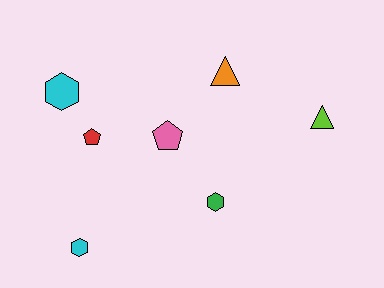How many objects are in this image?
There are 7 objects.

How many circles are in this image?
There are no circles.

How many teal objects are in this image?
There are no teal objects.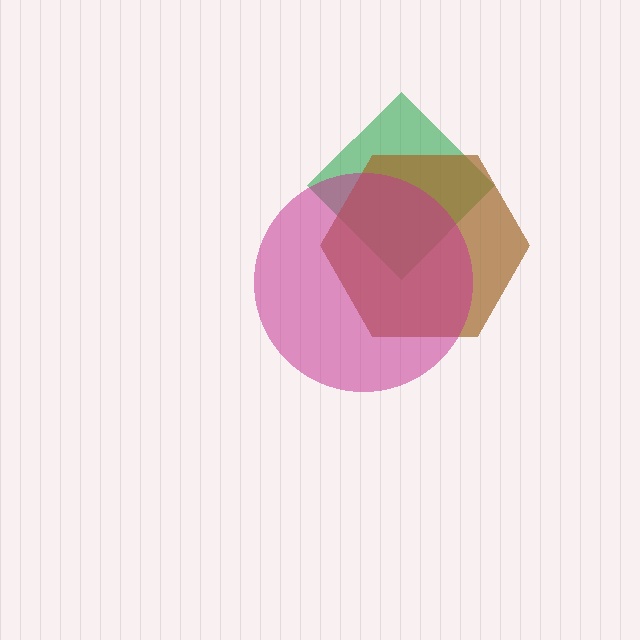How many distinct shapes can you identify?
There are 3 distinct shapes: a green diamond, a brown hexagon, a magenta circle.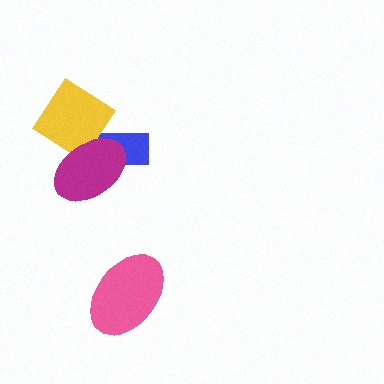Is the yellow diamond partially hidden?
Yes, it is partially covered by another shape.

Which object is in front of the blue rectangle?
The magenta ellipse is in front of the blue rectangle.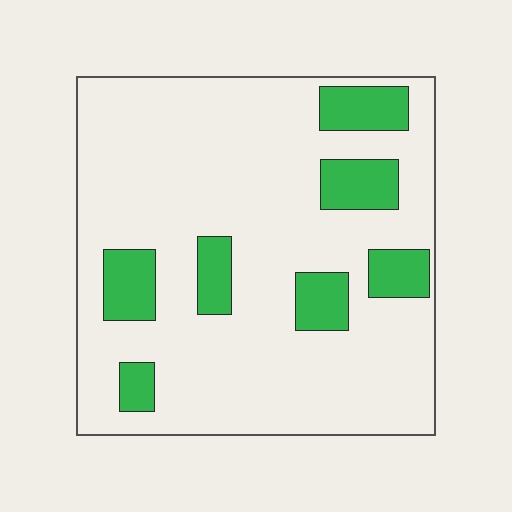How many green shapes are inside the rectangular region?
7.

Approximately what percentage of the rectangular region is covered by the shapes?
Approximately 20%.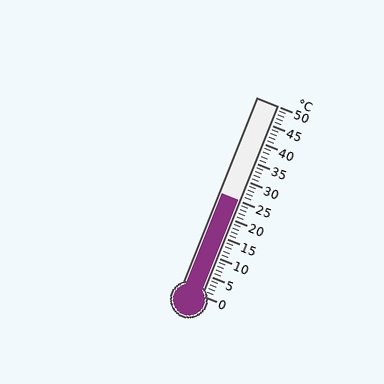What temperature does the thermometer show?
The thermometer shows approximately 25°C.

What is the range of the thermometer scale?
The thermometer scale ranges from 0°C to 50°C.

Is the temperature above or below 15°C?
The temperature is above 15°C.